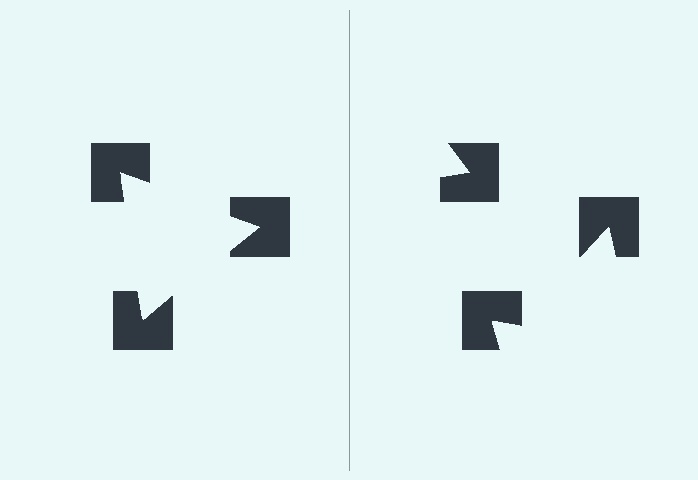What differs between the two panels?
The notched squares are positioned identically on both sides; only the wedge orientations differ. On the left they align to a triangle; on the right they are misaligned.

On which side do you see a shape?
An illusory triangle appears on the left side. On the right side the wedge cuts are rotated, so no coherent shape forms.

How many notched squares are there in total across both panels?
6 — 3 on each side.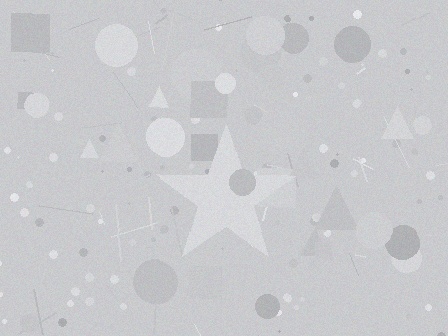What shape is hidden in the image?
A star is hidden in the image.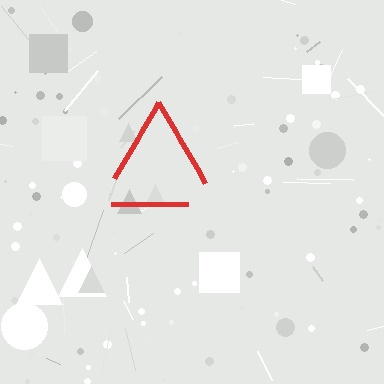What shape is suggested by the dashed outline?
The dashed outline suggests a triangle.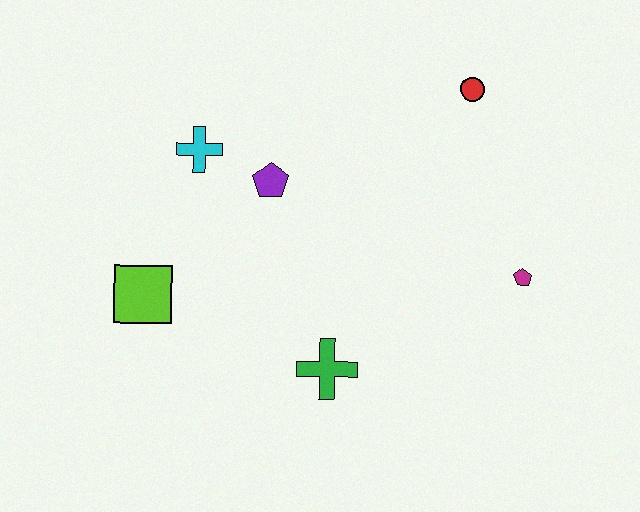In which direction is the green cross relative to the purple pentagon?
The green cross is below the purple pentagon.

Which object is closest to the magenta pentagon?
The red circle is closest to the magenta pentagon.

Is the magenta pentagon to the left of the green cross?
No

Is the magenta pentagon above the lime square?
Yes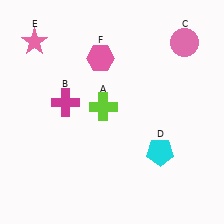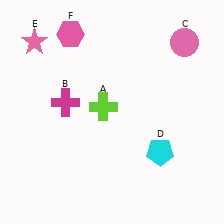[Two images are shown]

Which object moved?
The pink hexagon (F) moved left.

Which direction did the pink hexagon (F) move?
The pink hexagon (F) moved left.